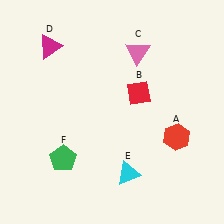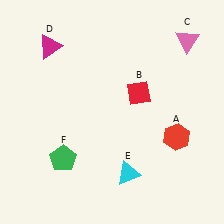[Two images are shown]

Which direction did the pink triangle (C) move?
The pink triangle (C) moved right.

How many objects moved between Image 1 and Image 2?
1 object moved between the two images.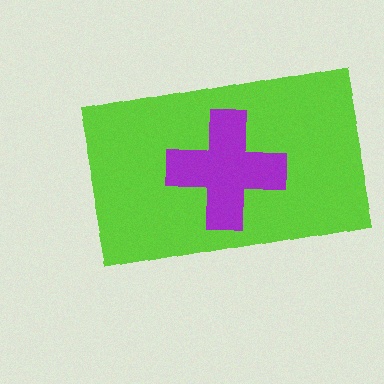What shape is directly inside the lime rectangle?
The purple cross.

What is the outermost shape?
The lime rectangle.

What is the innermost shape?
The purple cross.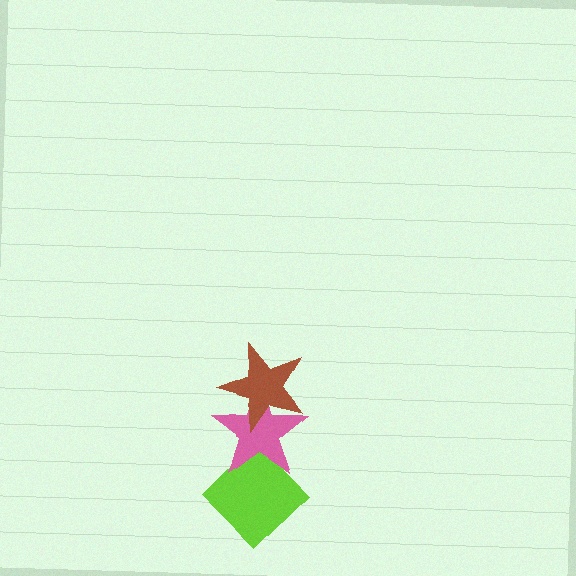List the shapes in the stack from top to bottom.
From top to bottom: the brown star, the pink star, the lime diamond.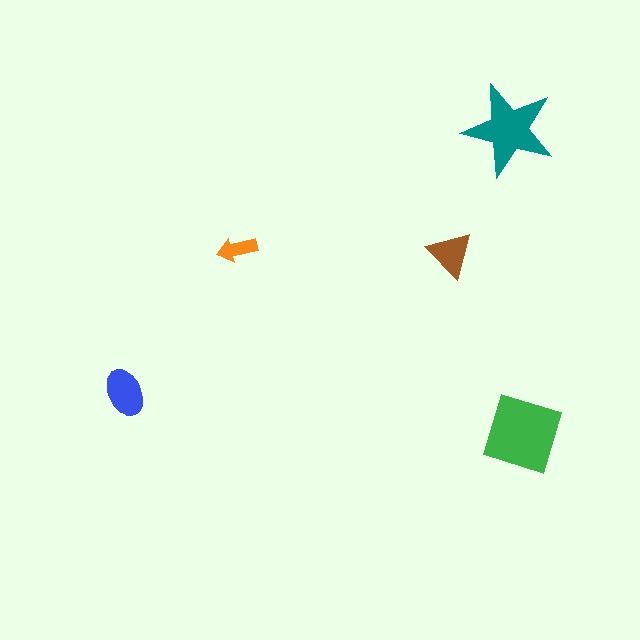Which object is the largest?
The green diamond.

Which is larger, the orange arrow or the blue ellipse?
The blue ellipse.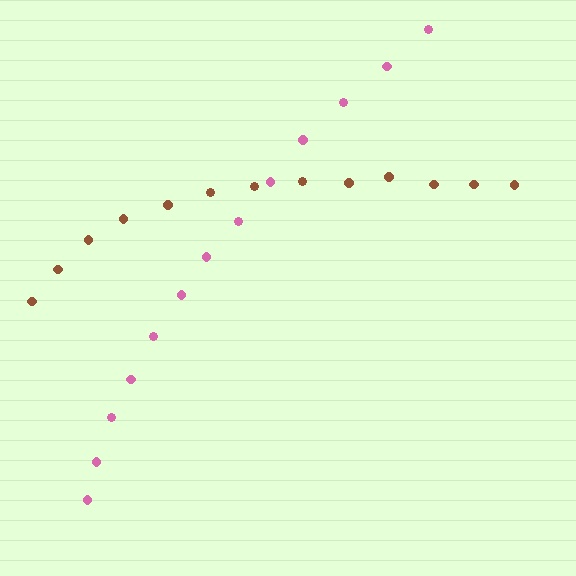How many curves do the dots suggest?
There are 2 distinct paths.